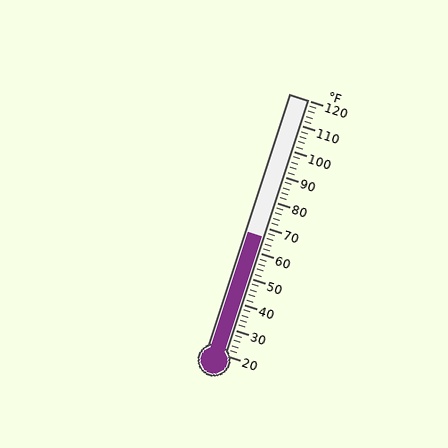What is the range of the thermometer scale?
The thermometer scale ranges from 20°F to 120°F.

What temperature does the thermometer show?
The thermometer shows approximately 66°F.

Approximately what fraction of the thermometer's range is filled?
The thermometer is filled to approximately 45% of its range.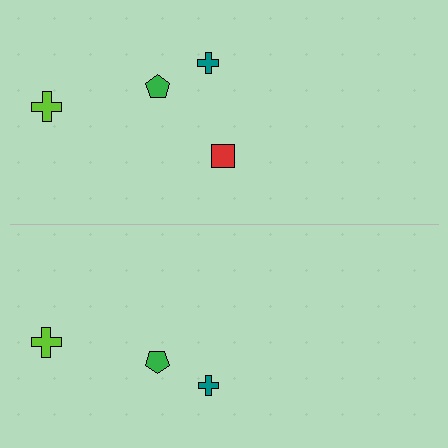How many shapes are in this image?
There are 7 shapes in this image.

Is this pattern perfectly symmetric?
No, the pattern is not perfectly symmetric. A red square is missing from the bottom side.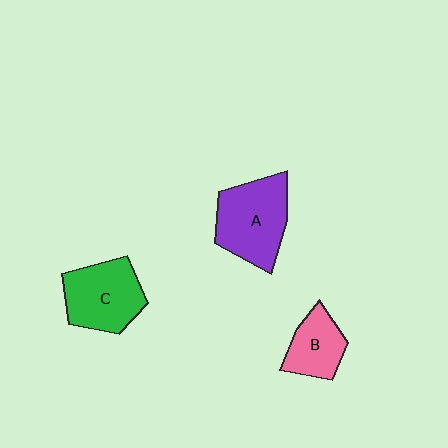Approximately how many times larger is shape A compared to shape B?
Approximately 1.7 times.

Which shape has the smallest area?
Shape B (pink).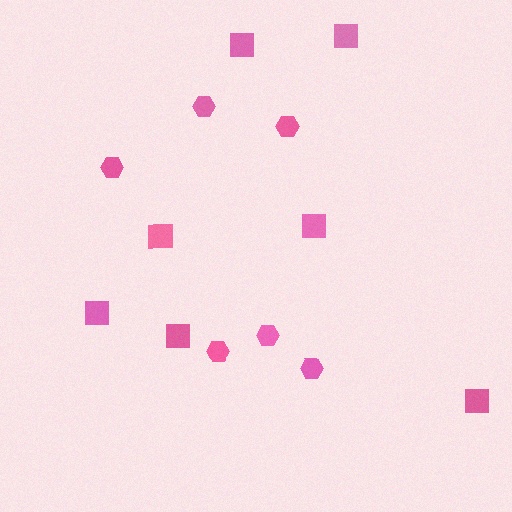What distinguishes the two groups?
There are 2 groups: one group of squares (7) and one group of hexagons (6).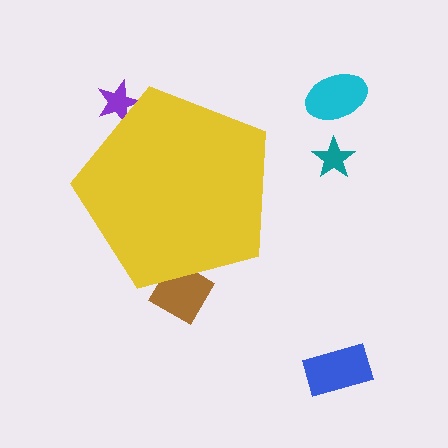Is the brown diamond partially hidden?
Yes, the brown diamond is partially hidden behind the yellow pentagon.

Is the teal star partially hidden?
No, the teal star is fully visible.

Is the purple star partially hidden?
Yes, the purple star is partially hidden behind the yellow pentagon.